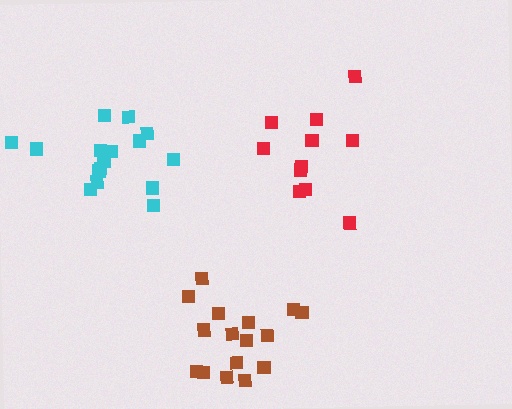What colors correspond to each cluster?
The clusters are colored: red, brown, cyan.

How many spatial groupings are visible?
There are 3 spatial groupings.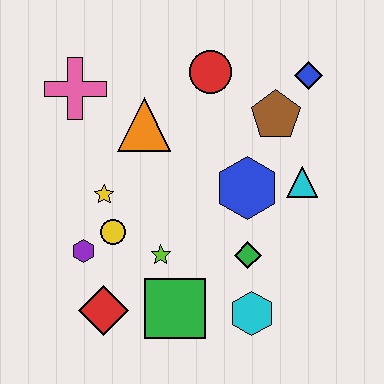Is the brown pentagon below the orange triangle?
No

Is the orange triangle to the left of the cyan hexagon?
Yes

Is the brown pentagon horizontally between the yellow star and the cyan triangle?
Yes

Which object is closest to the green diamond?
The cyan hexagon is closest to the green diamond.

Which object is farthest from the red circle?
The red diamond is farthest from the red circle.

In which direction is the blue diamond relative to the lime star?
The blue diamond is above the lime star.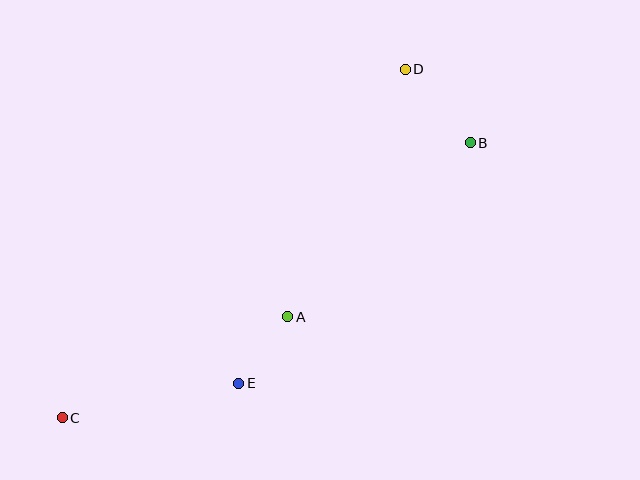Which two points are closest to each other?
Points A and E are closest to each other.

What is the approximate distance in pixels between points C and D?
The distance between C and D is approximately 488 pixels.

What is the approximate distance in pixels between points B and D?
The distance between B and D is approximately 98 pixels.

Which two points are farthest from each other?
Points B and C are farthest from each other.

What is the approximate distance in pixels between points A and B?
The distance between A and B is approximately 252 pixels.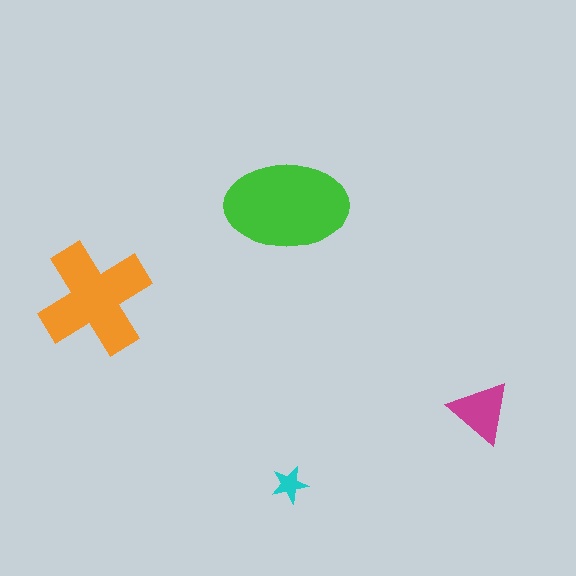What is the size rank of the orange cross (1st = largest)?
2nd.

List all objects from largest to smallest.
The green ellipse, the orange cross, the magenta triangle, the cyan star.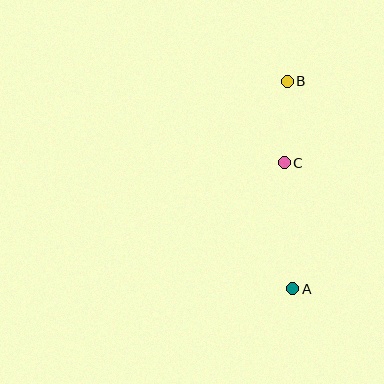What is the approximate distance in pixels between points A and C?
The distance between A and C is approximately 126 pixels.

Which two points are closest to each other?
Points B and C are closest to each other.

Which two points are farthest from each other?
Points A and B are farthest from each other.